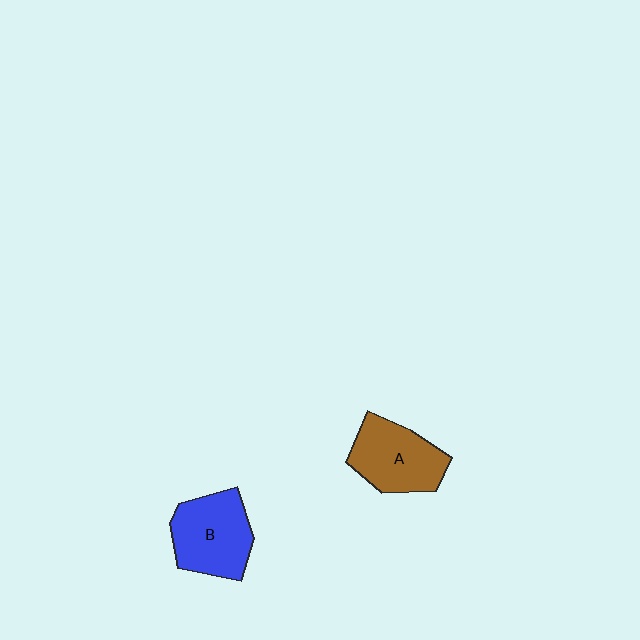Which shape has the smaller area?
Shape A (brown).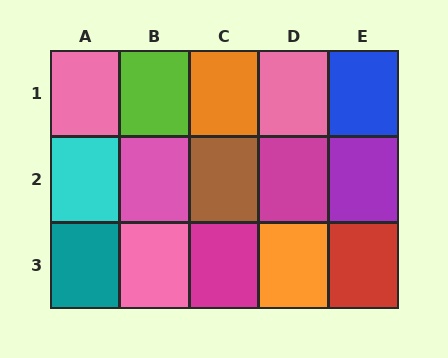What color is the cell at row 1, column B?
Lime.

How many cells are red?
1 cell is red.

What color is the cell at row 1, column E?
Blue.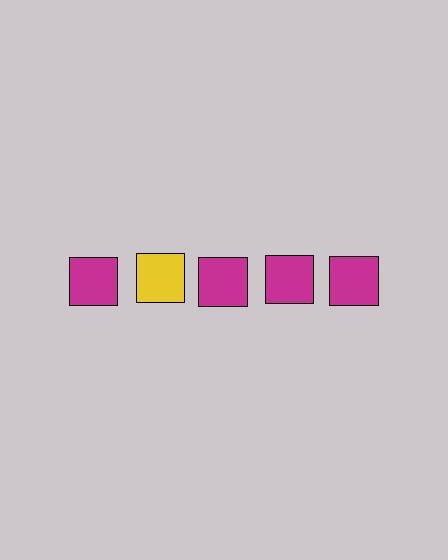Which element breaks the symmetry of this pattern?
The yellow square in the top row, second from left column breaks the symmetry. All other shapes are magenta squares.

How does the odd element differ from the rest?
It has a different color: yellow instead of magenta.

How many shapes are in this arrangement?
There are 5 shapes arranged in a grid pattern.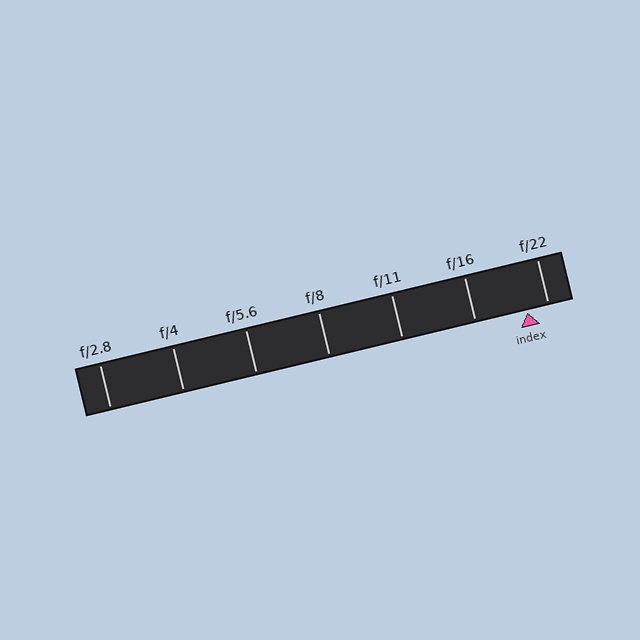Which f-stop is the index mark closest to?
The index mark is closest to f/22.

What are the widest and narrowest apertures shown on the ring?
The widest aperture shown is f/2.8 and the narrowest is f/22.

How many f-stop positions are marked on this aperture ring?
There are 7 f-stop positions marked.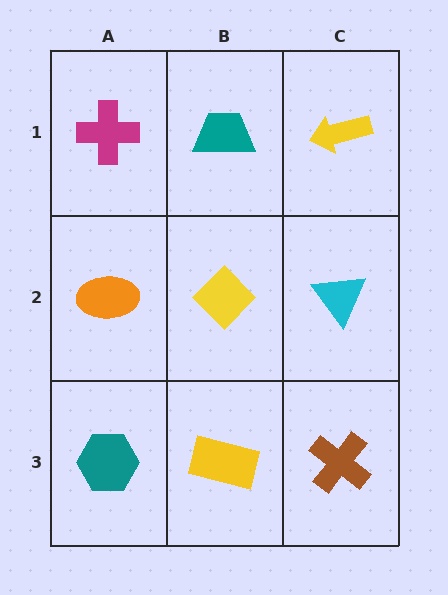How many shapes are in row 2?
3 shapes.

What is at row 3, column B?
A yellow rectangle.